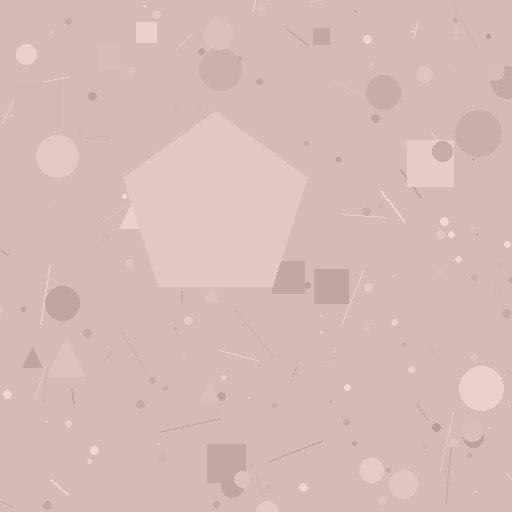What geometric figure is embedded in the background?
A pentagon is embedded in the background.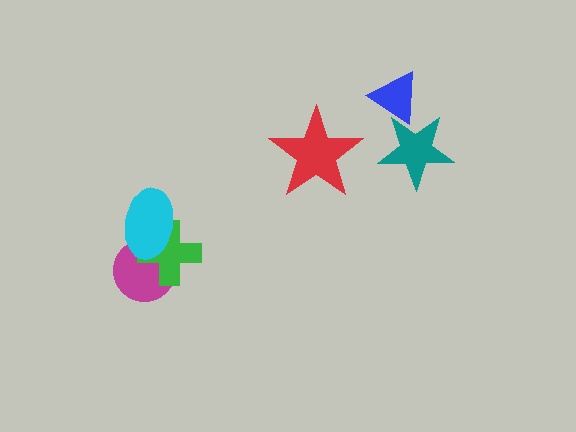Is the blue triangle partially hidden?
Yes, it is partially covered by another shape.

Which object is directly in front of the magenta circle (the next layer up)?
The green cross is directly in front of the magenta circle.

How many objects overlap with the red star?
0 objects overlap with the red star.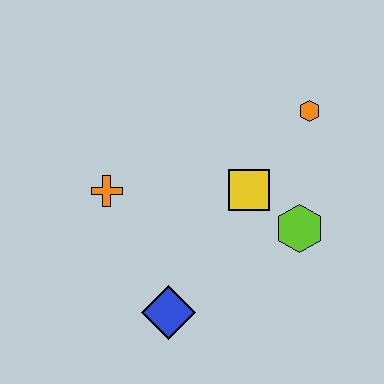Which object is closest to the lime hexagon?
The yellow square is closest to the lime hexagon.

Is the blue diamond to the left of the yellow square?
Yes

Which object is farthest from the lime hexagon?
The orange cross is farthest from the lime hexagon.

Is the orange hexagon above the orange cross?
Yes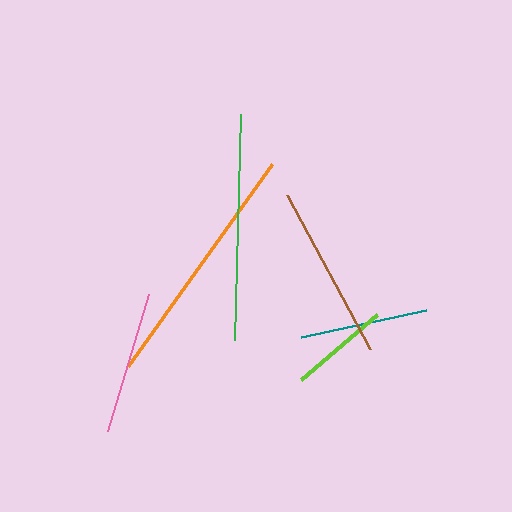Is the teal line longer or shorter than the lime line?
The teal line is longer than the lime line.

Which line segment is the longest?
The orange line is the longest at approximately 248 pixels.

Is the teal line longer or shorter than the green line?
The green line is longer than the teal line.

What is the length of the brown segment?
The brown segment is approximately 175 pixels long.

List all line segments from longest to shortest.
From longest to shortest: orange, green, brown, pink, teal, lime.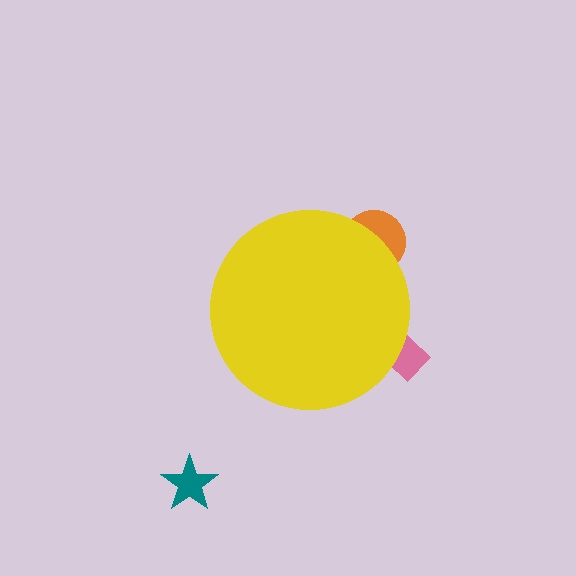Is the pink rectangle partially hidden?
Yes, the pink rectangle is partially hidden behind the yellow circle.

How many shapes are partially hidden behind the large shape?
2 shapes are partially hidden.